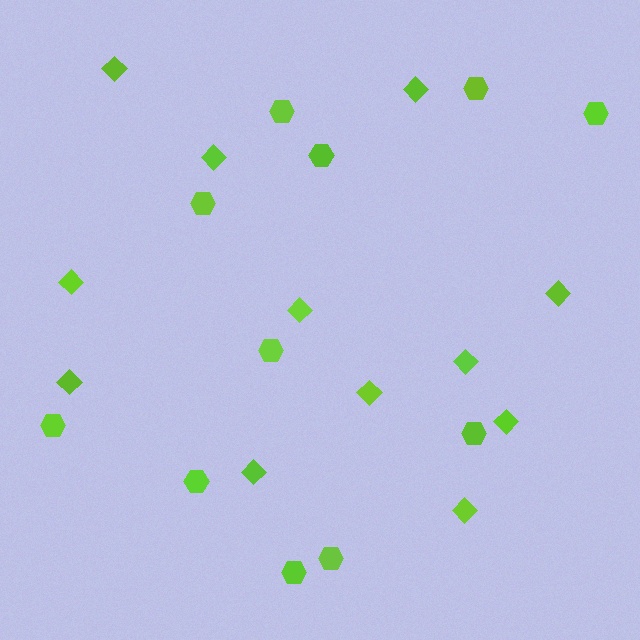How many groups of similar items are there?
There are 2 groups: one group of hexagons (11) and one group of diamonds (12).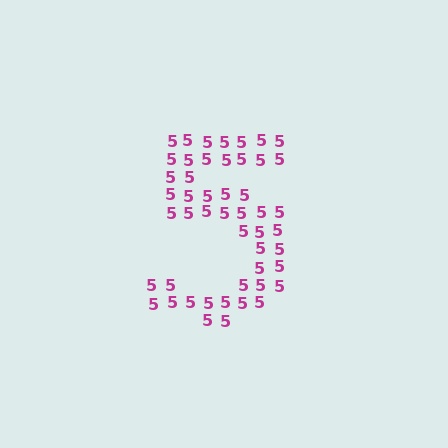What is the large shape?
The large shape is the digit 5.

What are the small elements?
The small elements are digit 5's.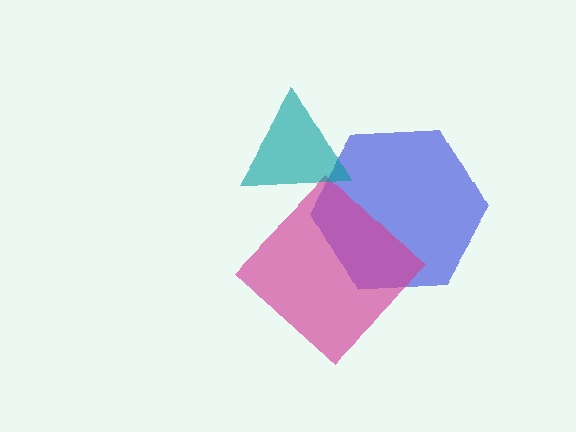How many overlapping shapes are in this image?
There are 3 overlapping shapes in the image.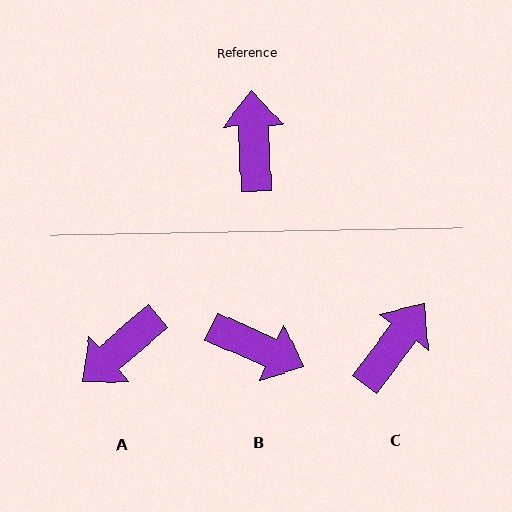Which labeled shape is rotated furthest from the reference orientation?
A, about 129 degrees away.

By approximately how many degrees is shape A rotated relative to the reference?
Approximately 129 degrees counter-clockwise.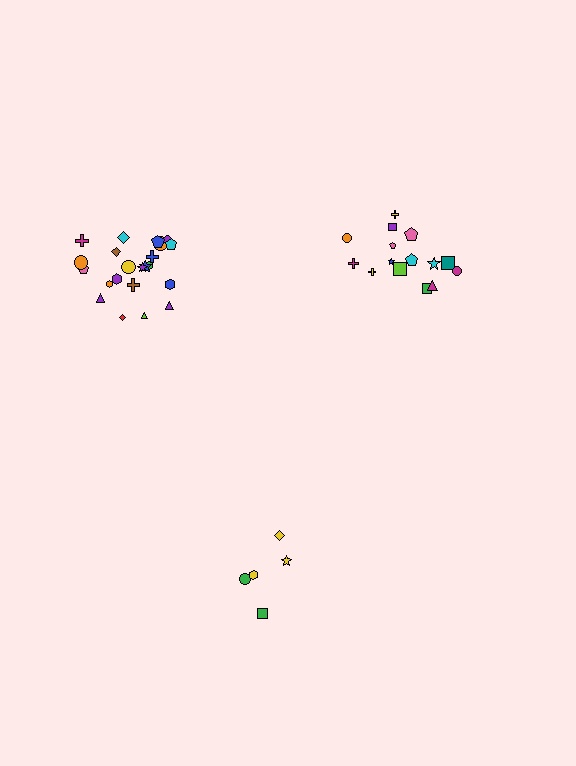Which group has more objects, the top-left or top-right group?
The top-left group.